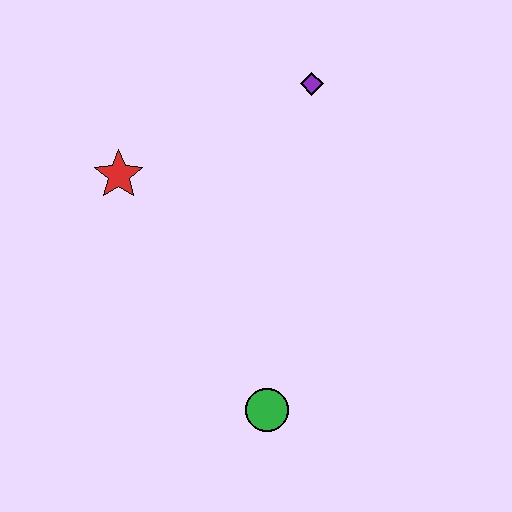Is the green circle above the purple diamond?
No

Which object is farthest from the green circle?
The purple diamond is farthest from the green circle.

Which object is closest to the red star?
The purple diamond is closest to the red star.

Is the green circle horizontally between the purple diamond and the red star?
Yes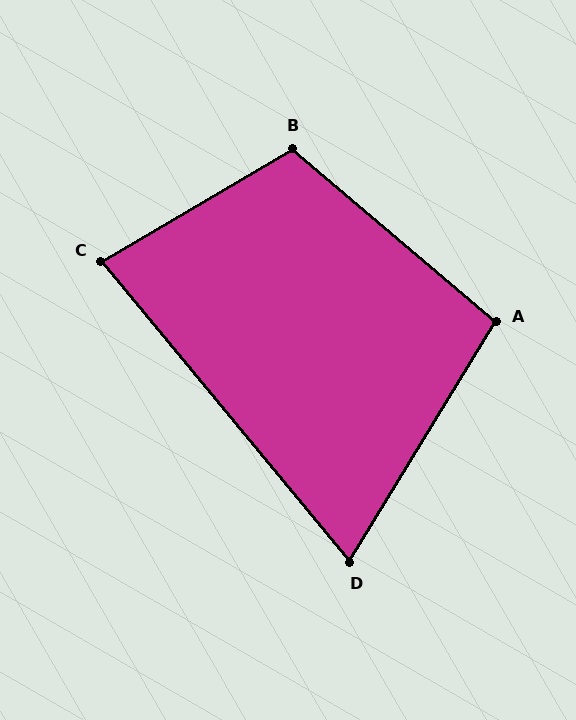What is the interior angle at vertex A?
Approximately 99 degrees (obtuse).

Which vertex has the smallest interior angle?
D, at approximately 71 degrees.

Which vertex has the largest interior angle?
B, at approximately 109 degrees.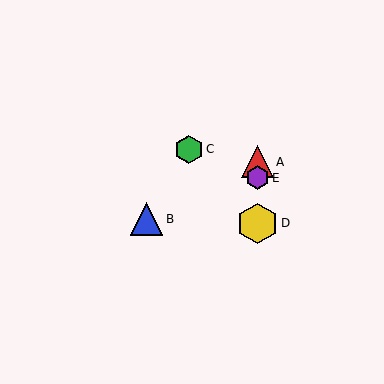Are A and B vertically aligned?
No, A is at x≈257 and B is at x≈147.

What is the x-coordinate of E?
Object E is at x≈257.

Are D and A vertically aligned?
Yes, both are at x≈257.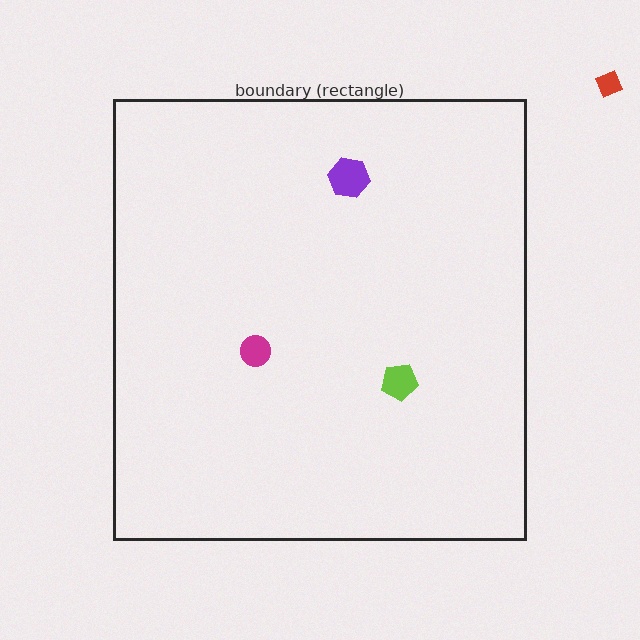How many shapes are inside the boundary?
3 inside, 1 outside.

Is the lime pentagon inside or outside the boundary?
Inside.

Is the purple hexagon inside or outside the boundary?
Inside.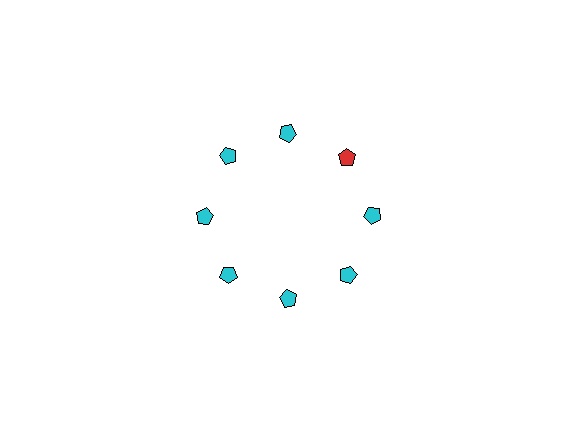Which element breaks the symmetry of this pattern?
The red pentagon at roughly the 2 o'clock position breaks the symmetry. All other shapes are cyan pentagons.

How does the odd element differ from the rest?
It has a different color: red instead of cyan.